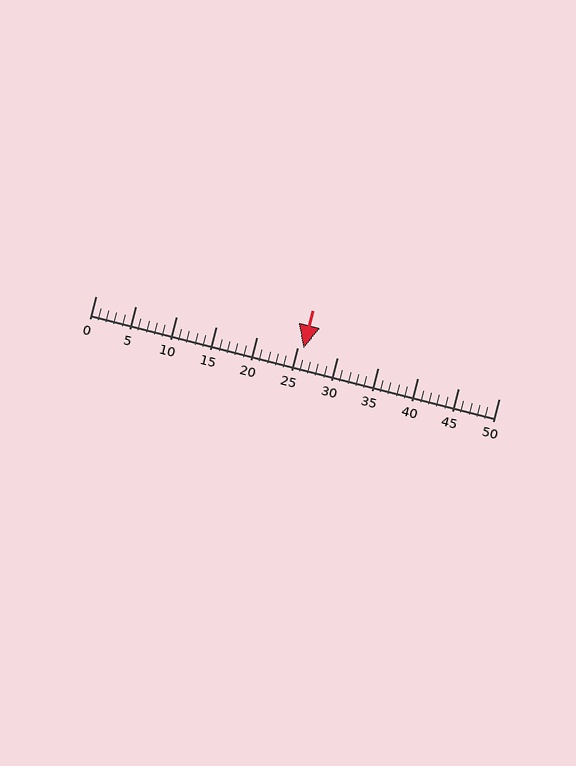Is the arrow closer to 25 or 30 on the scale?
The arrow is closer to 25.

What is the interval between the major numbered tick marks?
The major tick marks are spaced 5 units apart.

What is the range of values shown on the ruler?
The ruler shows values from 0 to 50.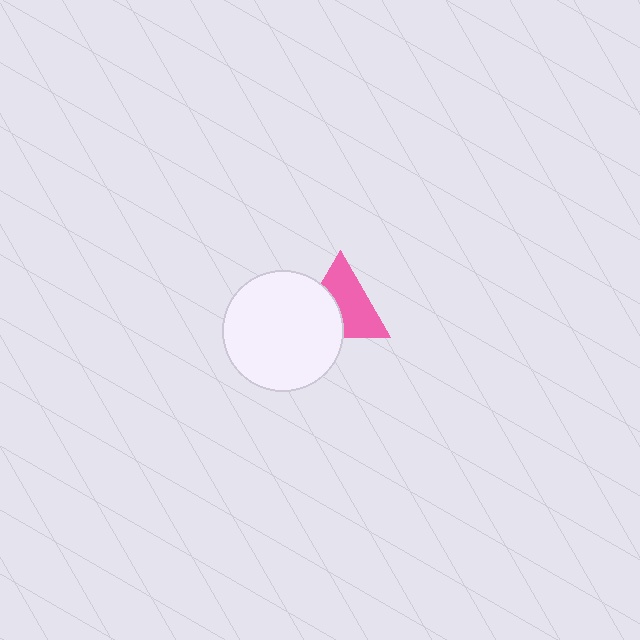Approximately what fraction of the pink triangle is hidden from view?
Roughly 40% of the pink triangle is hidden behind the white circle.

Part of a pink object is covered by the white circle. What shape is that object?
It is a triangle.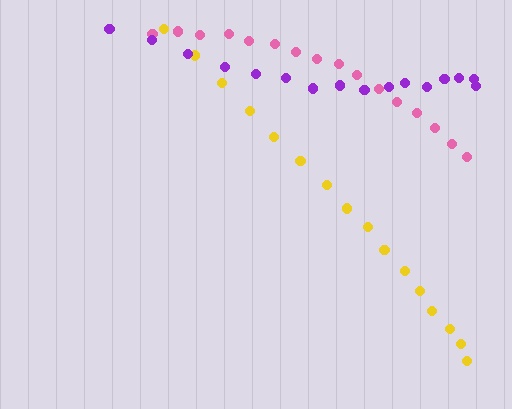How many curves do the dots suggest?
There are 3 distinct paths.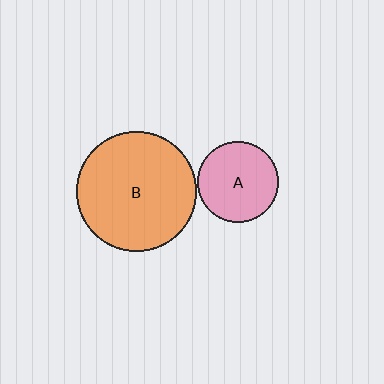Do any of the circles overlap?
No, none of the circles overlap.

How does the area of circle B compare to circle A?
Approximately 2.2 times.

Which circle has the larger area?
Circle B (orange).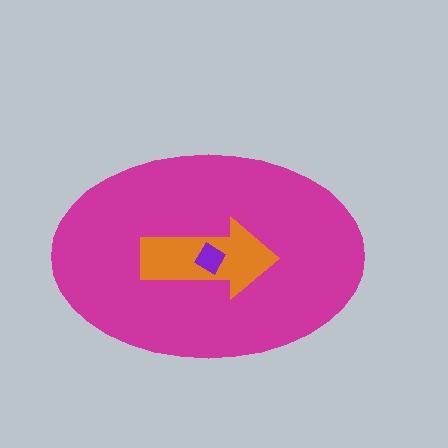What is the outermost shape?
The magenta ellipse.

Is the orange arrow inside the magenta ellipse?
Yes.